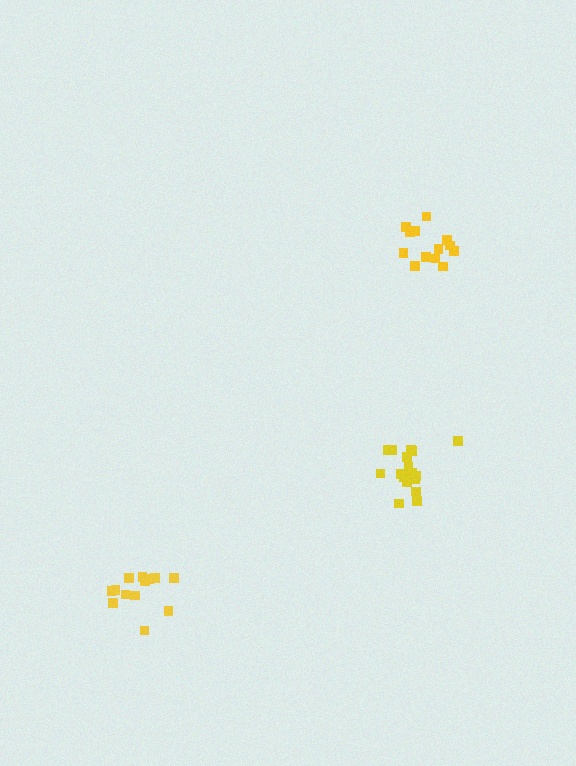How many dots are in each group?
Group 1: 13 dots, Group 2: 13 dots, Group 3: 17 dots (43 total).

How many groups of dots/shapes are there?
There are 3 groups.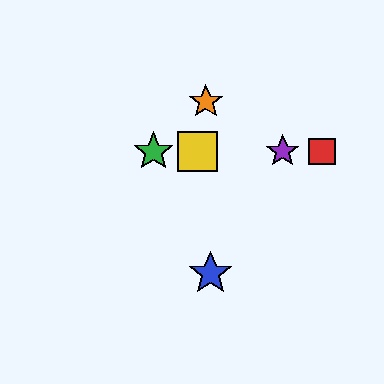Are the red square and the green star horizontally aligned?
Yes, both are at y≈151.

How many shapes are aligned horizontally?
4 shapes (the red square, the green star, the yellow square, the purple star) are aligned horizontally.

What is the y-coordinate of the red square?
The red square is at y≈151.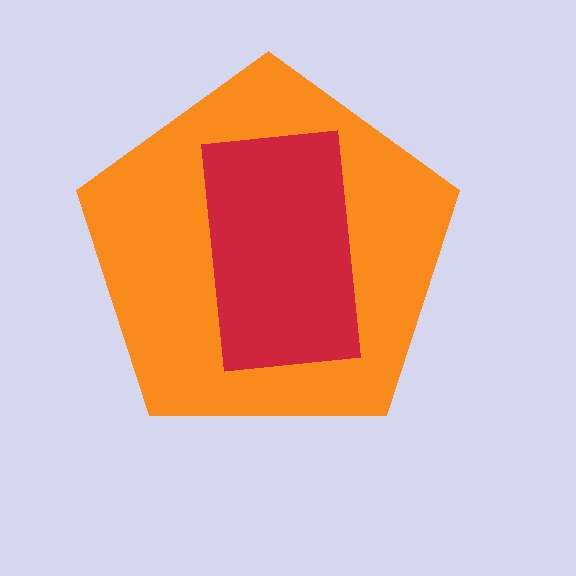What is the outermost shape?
The orange pentagon.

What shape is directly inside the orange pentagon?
The red rectangle.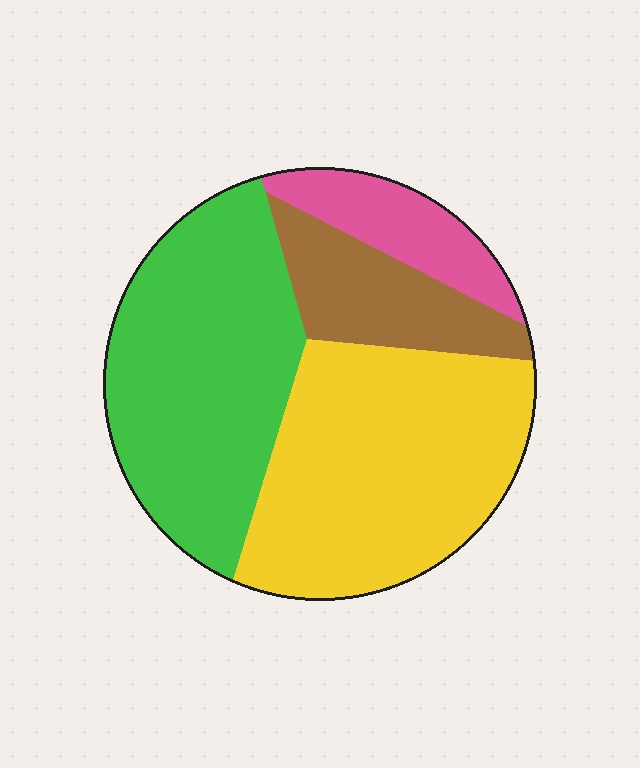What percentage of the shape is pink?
Pink covers about 10% of the shape.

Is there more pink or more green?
Green.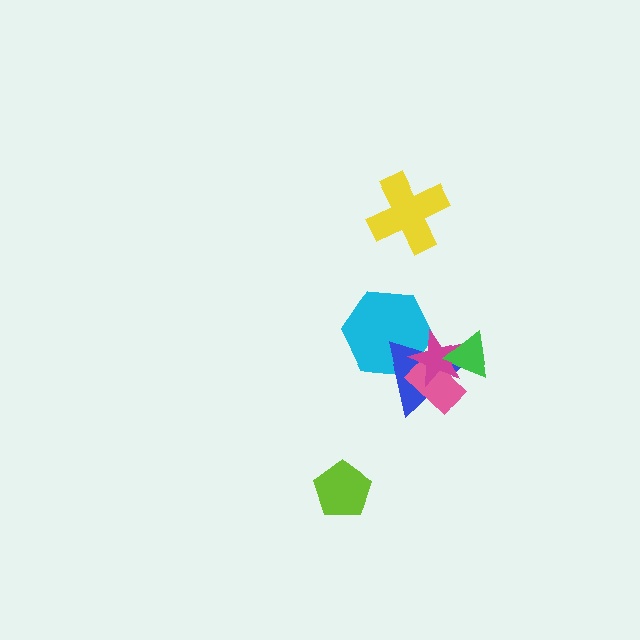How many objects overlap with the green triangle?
3 objects overlap with the green triangle.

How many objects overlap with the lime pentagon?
0 objects overlap with the lime pentagon.